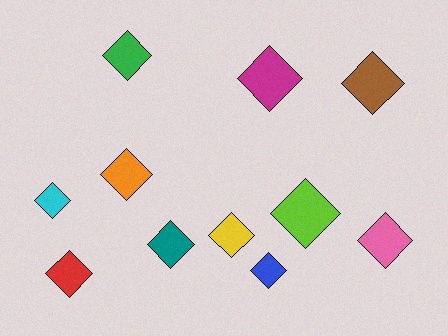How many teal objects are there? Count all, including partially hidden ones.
There is 1 teal object.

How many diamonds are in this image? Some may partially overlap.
There are 11 diamonds.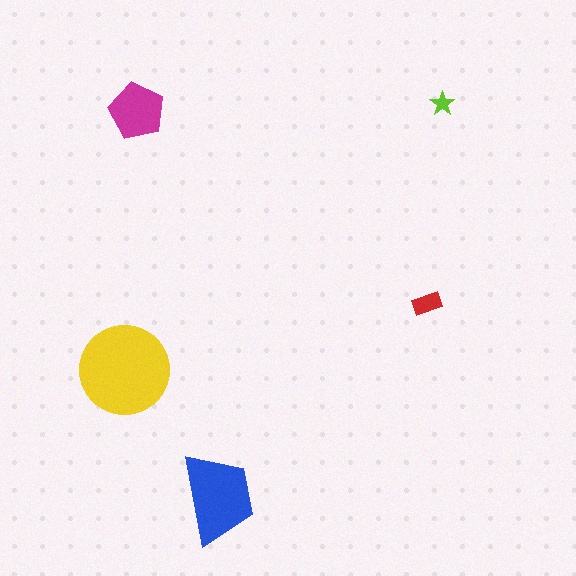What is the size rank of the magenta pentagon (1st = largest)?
3rd.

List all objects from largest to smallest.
The yellow circle, the blue trapezoid, the magenta pentagon, the red rectangle, the lime star.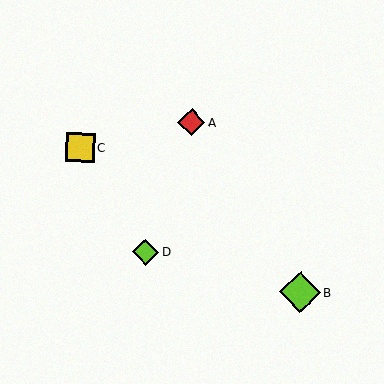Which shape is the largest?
The lime diamond (labeled B) is the largest.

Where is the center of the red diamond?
The center of the red diamond is at (191, 122).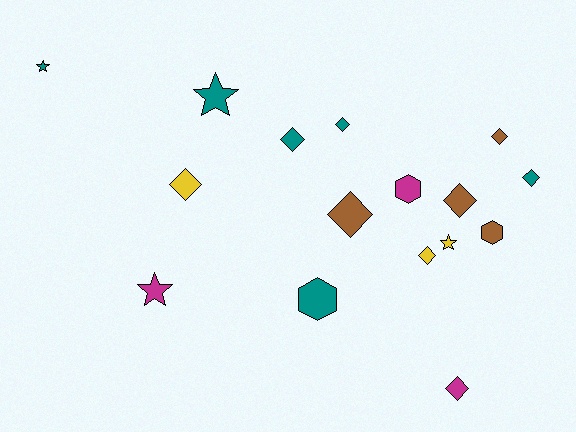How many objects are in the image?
There are 16 objects.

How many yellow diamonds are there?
There are 2 yellow diamonds.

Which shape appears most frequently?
Diamond, with 9 objects.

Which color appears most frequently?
Teal, with 6 objects.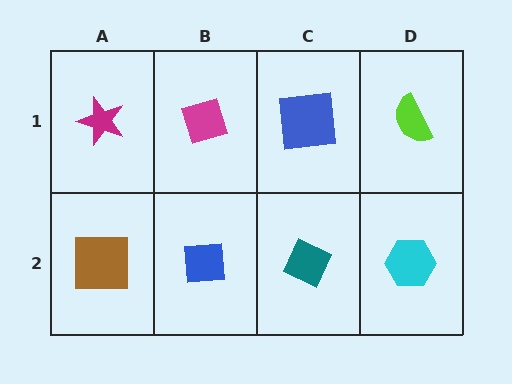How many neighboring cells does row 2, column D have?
2.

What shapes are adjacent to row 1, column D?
A cyan hexagon (row 2, column D), a blue square (row 1, column C).